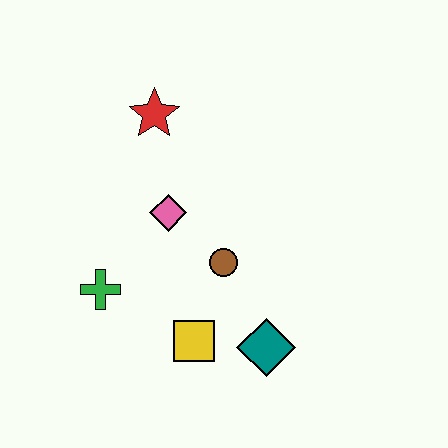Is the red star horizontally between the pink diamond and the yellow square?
No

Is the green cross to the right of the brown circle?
No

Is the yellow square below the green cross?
Yes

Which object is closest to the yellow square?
The teal diamond is closest to the yellow square.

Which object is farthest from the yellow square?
The red star is farthest from the yellow square.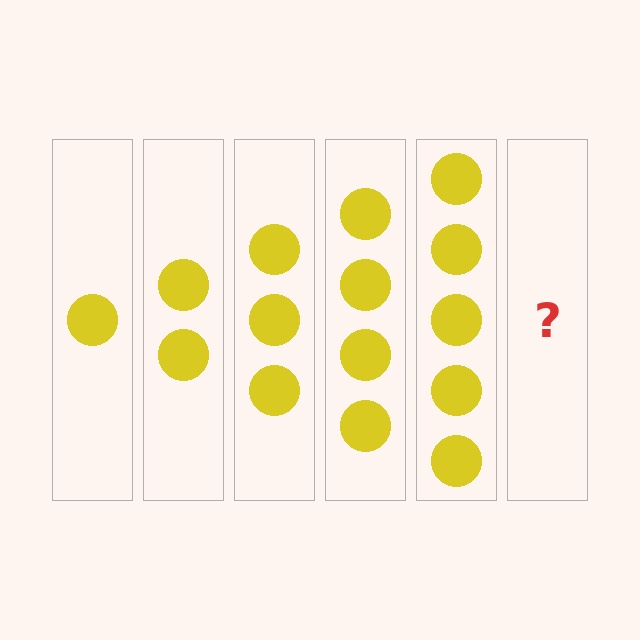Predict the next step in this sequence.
The next step is 6 circles.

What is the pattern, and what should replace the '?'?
The pattern is that each step adds one more circle. The '?' should be 6 circles.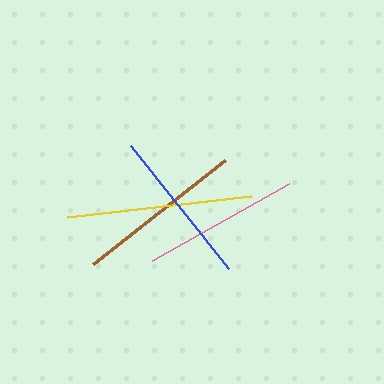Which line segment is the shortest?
The blue line is the shortest at approximately 157 pixels.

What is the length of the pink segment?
The pink segment is approximately 157 pixels long.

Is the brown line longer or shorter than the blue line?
The brown line is longer than the blue line.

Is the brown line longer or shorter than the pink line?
The brown line is longer than the pink line.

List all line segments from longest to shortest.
From longest to shortest: yellow, brown, pink, blue.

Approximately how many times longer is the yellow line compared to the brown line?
The yellow line is approximately 1.1 times the length of the brown line.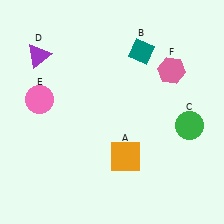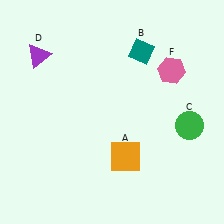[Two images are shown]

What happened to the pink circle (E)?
The pink circle (E) was removed in Image 2. It was in the top-left area of Image 1.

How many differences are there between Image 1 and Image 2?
There is 1 difference between the two images.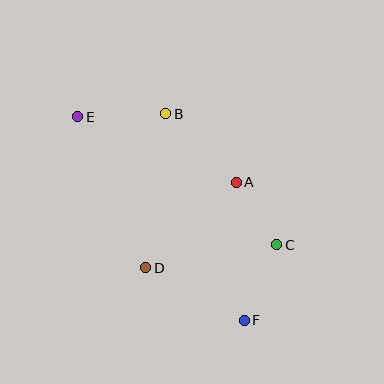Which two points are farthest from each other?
Points E and F are farthest from each other.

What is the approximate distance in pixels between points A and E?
The distance between A and E is approximately 172 pixels.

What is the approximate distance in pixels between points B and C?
The distance between B and C is approximately 172 pixels.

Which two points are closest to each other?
Points A and C are closest to each other.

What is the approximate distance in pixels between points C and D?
The distance between C and D is approximately 133 pixels.